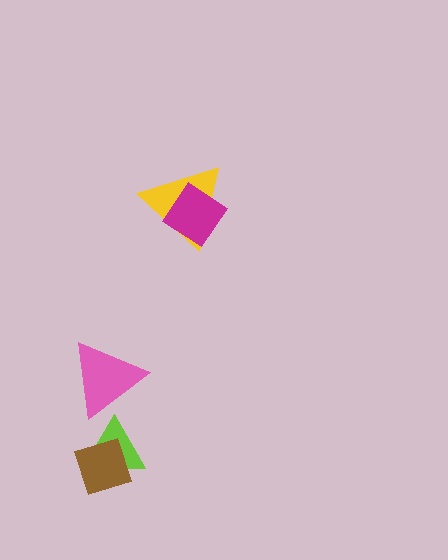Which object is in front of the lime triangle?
The brown diamond is in front of the lime triangle.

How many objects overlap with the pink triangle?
0 objects overlap with the pink triangle.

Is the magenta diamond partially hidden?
No, no other shape covers it.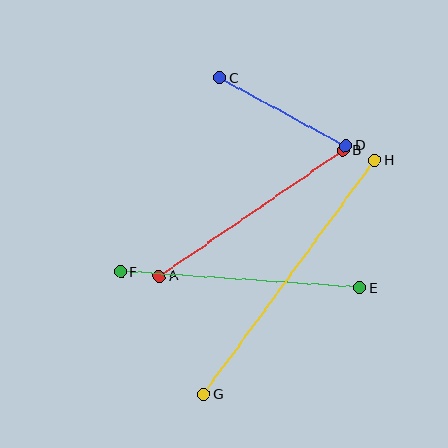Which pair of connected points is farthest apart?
Points G and H are farthest apart.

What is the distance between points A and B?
The distance is approximately 223 pixels.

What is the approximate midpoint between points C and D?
The midpoint is at approximately (283, 112) pixels.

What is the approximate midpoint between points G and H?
The midpoint is at approximately (289, 277) pixels.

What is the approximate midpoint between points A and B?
The midpoint is at approximately (251, 213) pixels.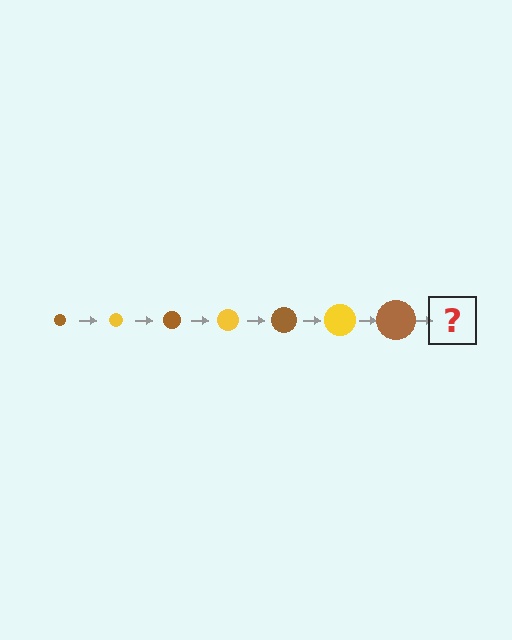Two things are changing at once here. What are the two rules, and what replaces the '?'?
The two rules are that the circle grows larger each step and the color cycles through brown and yellow. The '?' should be a yellow circle, larger than the previous one.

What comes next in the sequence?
The next element should be a yellow circle, larger than the previous one.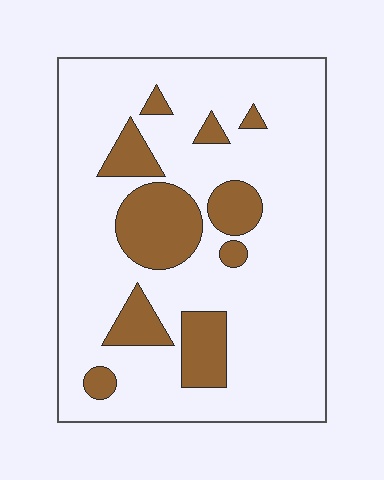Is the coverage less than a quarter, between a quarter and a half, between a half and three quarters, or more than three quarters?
Less than a quarter.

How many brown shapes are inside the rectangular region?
10.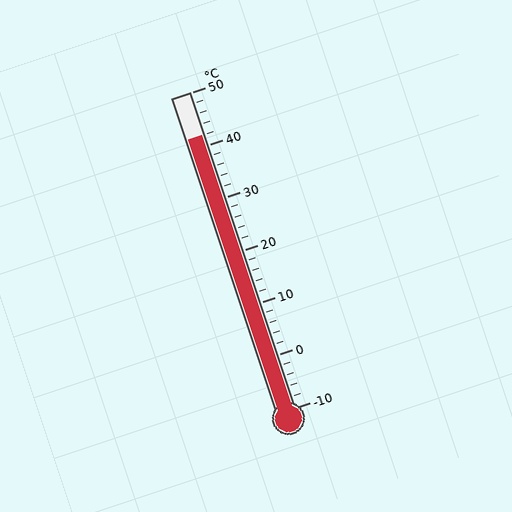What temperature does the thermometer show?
The thermometer shows approximately 42°C.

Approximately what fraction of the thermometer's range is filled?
The thermometer is filled to approximately 85% of its range.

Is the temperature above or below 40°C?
The temperature is above 40°C.